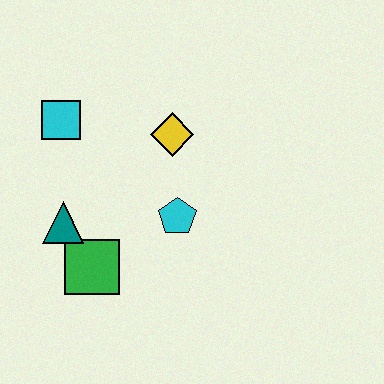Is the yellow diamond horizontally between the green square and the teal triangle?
No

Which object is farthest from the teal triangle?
The yellow diamond is farthest from the teal triangle.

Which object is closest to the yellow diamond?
The cyan pentagon is closest to the yellow diamond.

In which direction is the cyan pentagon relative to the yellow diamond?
The cyan pentagon is below the yellow diamond.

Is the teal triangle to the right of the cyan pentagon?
No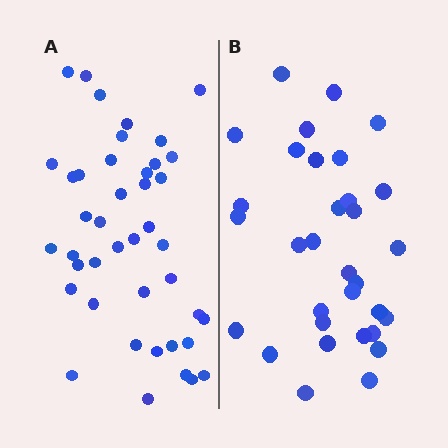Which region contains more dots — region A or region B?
Region A (the left region) has more dots.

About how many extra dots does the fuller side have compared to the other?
Region A has roughly 10 or so more dots than region B.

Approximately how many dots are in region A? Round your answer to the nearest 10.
About 40 dots. (The exact count is 42, which rounds to 40.)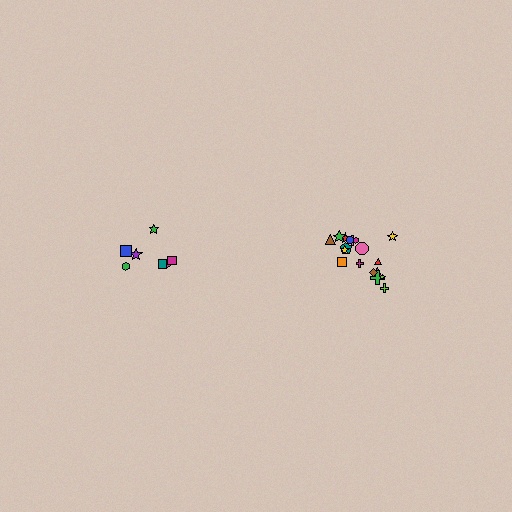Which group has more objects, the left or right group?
The right group.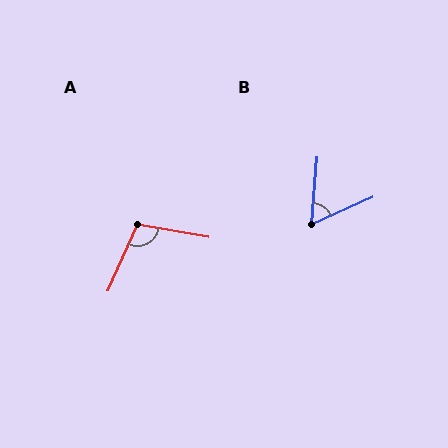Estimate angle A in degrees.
Approximately 104 degrees.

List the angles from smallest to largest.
B (61°), A (104°).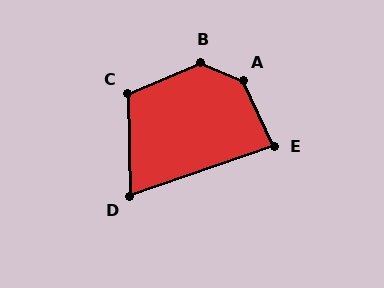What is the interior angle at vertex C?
Approximately 112 degrees (obtuse).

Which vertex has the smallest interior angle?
D, at approximately 72 degrees.